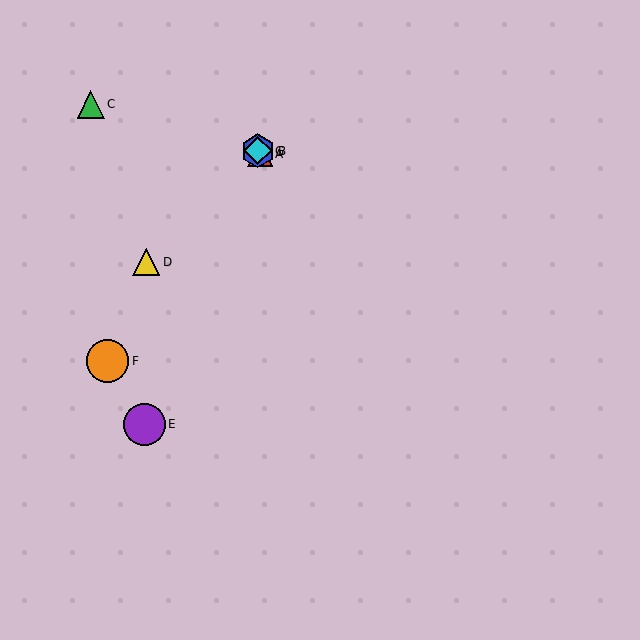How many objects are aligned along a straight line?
3 objects (A, B, G) are aligned along a straight line.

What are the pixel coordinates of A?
Object A is at (260, 154).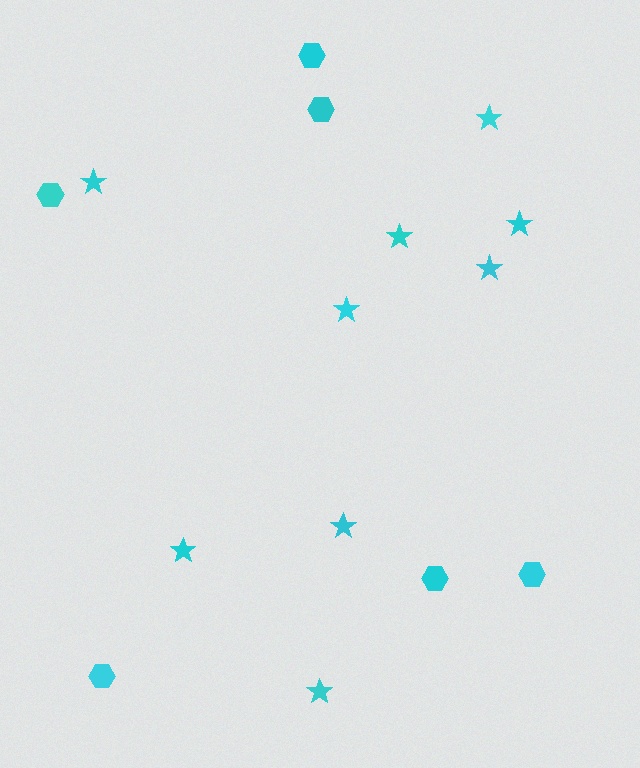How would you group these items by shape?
There are 2 groups: one group of hexagons (6) and one group of stars (9).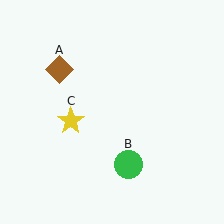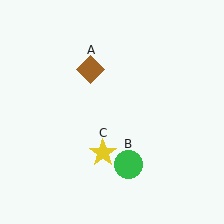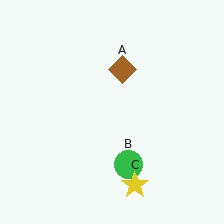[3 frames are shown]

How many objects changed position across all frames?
2 objects changed position: brown diamond (object A), yellow star (object C).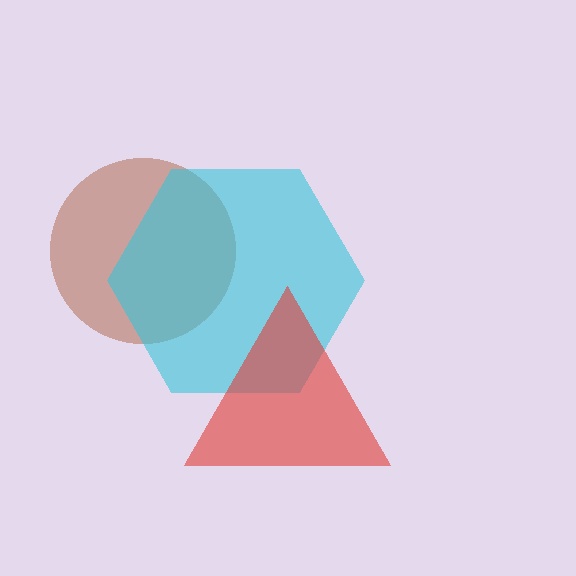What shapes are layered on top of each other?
The layered shapes are: a brown circle, a cyan hexagon, a red triangle.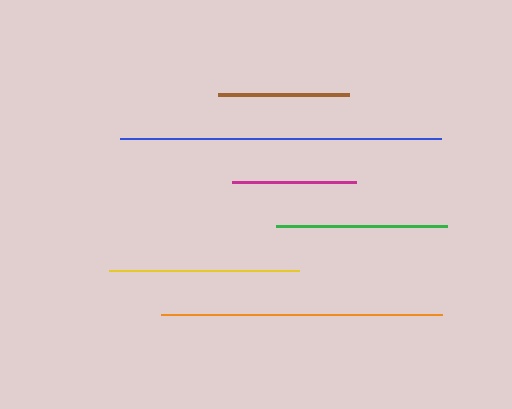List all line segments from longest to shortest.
From longest to shortest: blue, orange, yellow, green, brown, magenta.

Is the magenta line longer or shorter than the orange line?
The orange line is longer than the magenta line.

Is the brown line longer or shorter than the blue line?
The blue line is longer than the brown line.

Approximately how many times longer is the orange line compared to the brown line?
The orange line is approximately 2.1 times the length of the brown line.